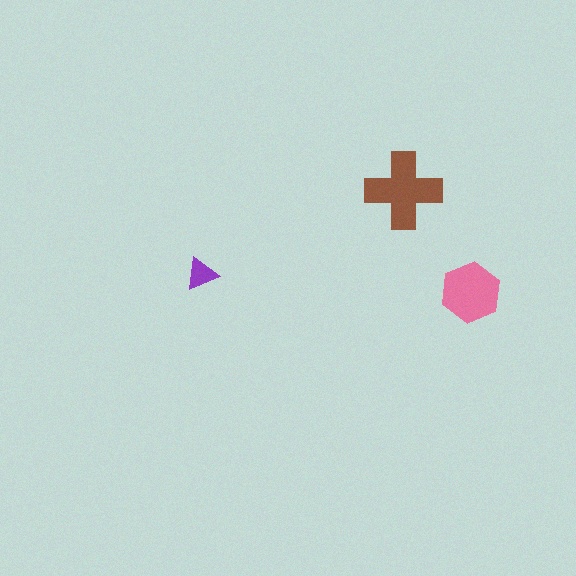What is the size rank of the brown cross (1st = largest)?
1st.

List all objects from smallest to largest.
The purple triangle, the pink hexagon, the brown cross.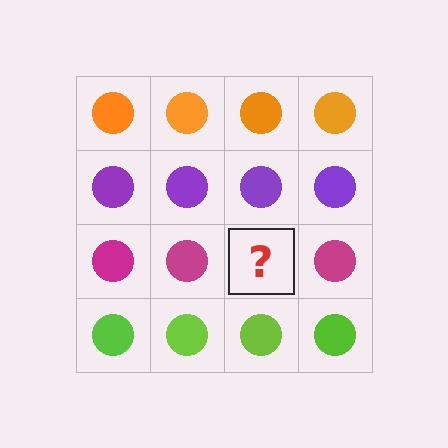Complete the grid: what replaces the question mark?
The question mark should be replaced with a magenta circle.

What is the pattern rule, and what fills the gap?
The rule is that each row has a consistent color. The gap should be filled with a magenta circle.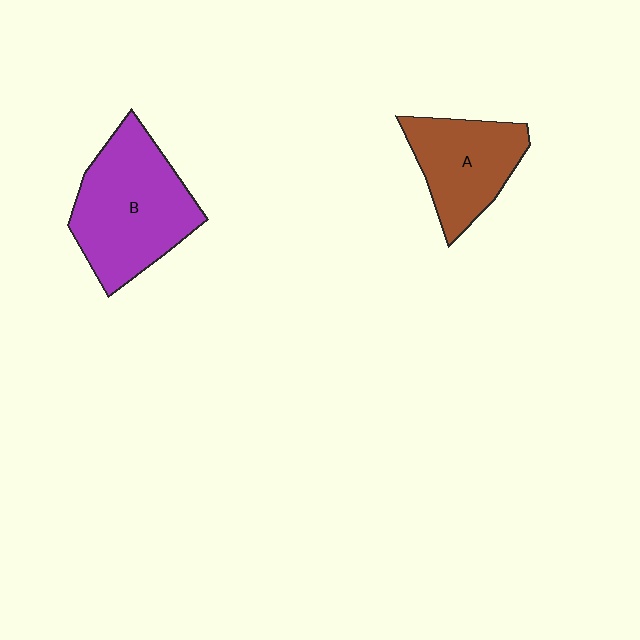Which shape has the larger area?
Shape B (purple).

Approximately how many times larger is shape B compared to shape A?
Approximately 1.4 times.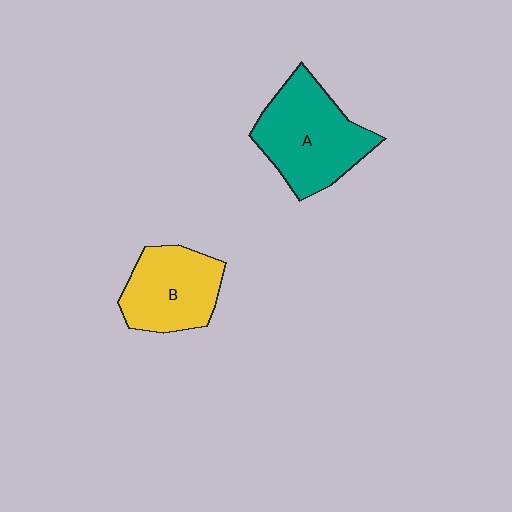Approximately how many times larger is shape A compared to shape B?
Approximately 1.3 times.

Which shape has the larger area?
Shape A (teal).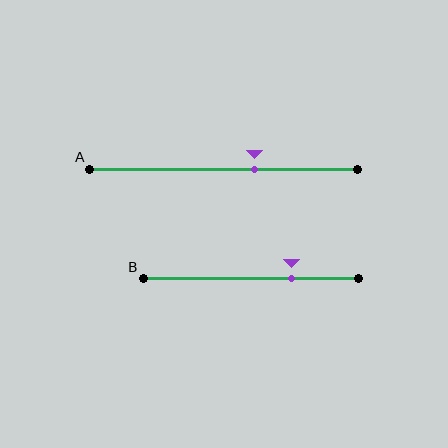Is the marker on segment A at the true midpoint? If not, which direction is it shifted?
No, the marker on segment A is shifted to the right by about 11% of the segment length.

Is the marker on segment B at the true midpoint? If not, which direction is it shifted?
No, the marker on segment B is shifted to the right by about 19% of the segment length.